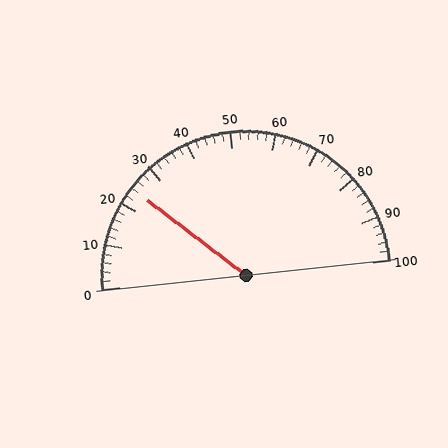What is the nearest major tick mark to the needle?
The nearest major tick mark is 20.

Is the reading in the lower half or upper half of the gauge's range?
The reading is in the lower half of the range (0 to 100).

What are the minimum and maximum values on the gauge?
The gauge ranges from 0 to 100.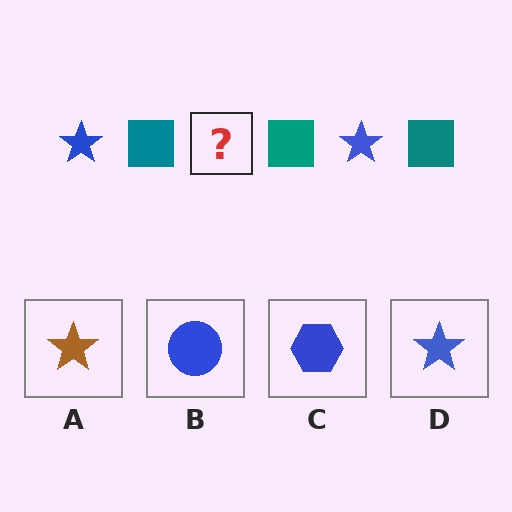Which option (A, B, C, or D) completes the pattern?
D.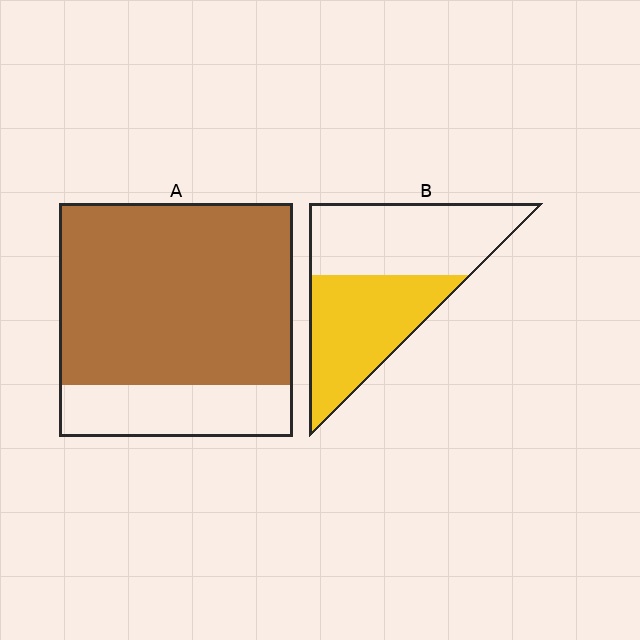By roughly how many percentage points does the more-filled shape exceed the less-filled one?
By roughly 30 percentage points (A over B).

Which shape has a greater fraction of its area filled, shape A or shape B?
Shape A.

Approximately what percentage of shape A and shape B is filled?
A is approximately 80% and B is approximately 50%.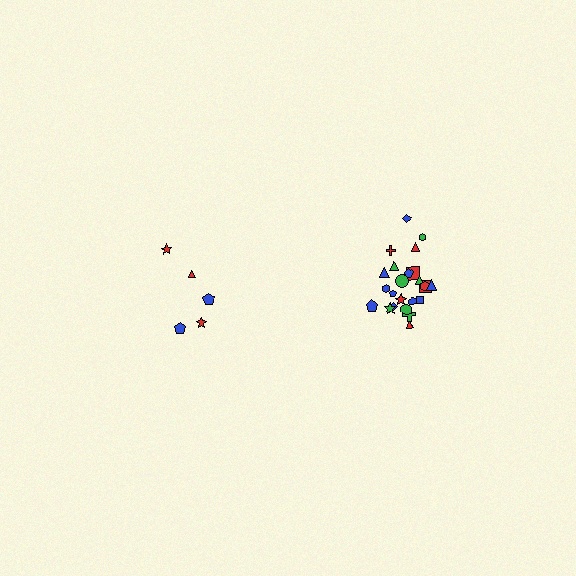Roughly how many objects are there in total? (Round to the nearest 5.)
Roughly 30 objects in total.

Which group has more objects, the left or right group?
The right group.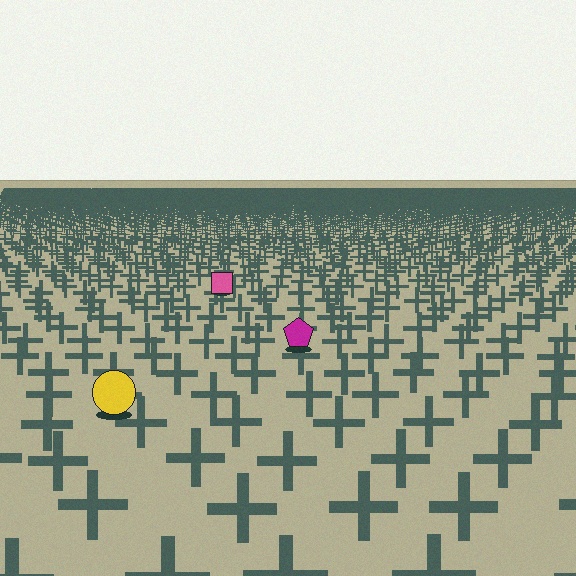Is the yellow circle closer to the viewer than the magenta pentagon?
Yes. The yellow circle is closer — you can tell from the texture gradient: the ground texture is coarser near it.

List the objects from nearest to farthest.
From nearest to farthest: the yellow circle, the magenta pentagon, the pink square.